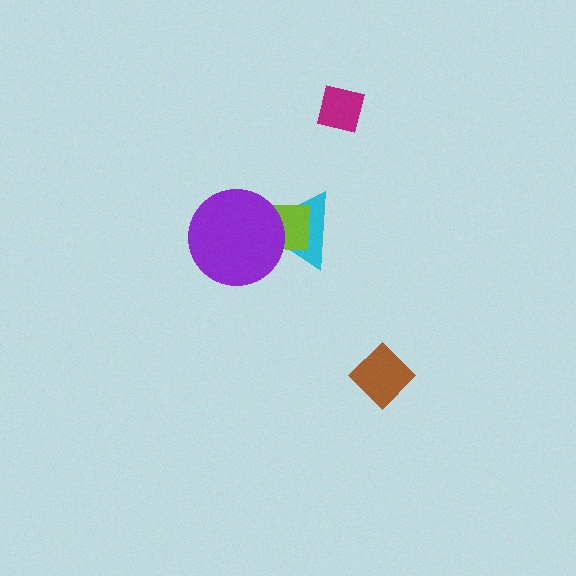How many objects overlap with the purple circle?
2 objects overlap with the purple circle.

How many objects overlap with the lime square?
2 objects overlap with the lime square.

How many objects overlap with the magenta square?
0 objects overlap with the magenta square.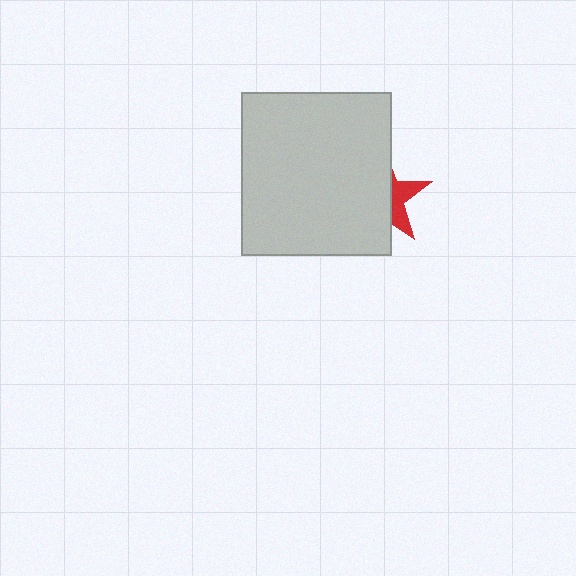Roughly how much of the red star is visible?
A small part of it is visible (roughly 34%).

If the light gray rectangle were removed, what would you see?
You would see the complete red star.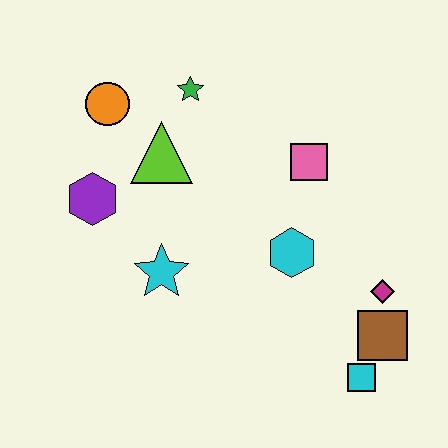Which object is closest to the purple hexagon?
The lime triangle is closest to the purple hexagon.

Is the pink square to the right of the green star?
Yes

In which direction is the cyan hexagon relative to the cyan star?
The cyan hexagon is to the right of the cyan star.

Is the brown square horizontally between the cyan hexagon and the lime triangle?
No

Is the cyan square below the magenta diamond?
Yes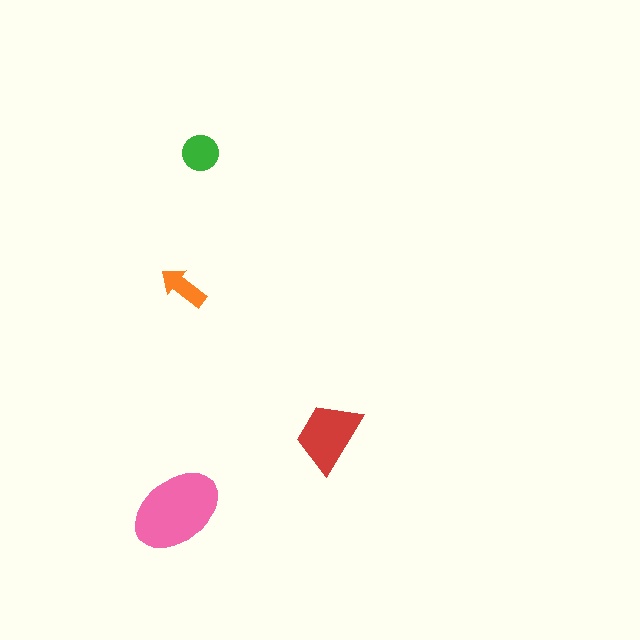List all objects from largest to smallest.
The pink ellipse, the red trapezoid, the green circle, the orange arrow.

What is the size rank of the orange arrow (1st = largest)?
4th.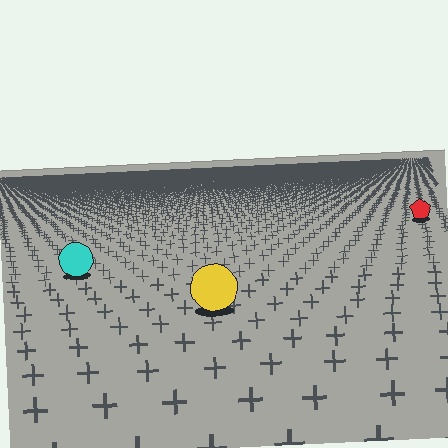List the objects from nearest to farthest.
From nearest to farthest: the yellow circle, the cyan circle, the red pentagon.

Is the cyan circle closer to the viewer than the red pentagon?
Yes. The cyan circle is closer — you can tell from the texture gradient: the ground texture is coarser near it.